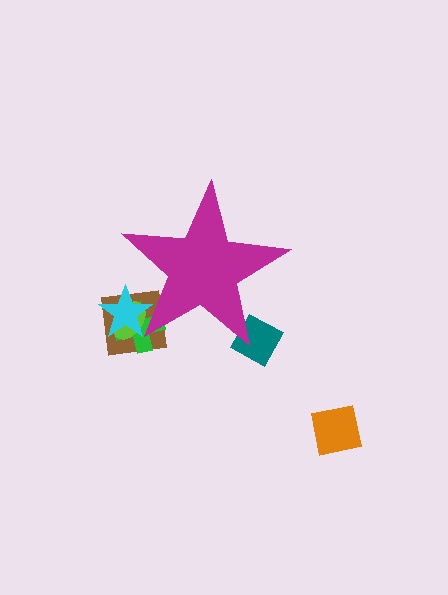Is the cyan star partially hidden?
Yes, the cyan star is partially hidden behind the magenta star.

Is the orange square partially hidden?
No, the orange square is fully visible.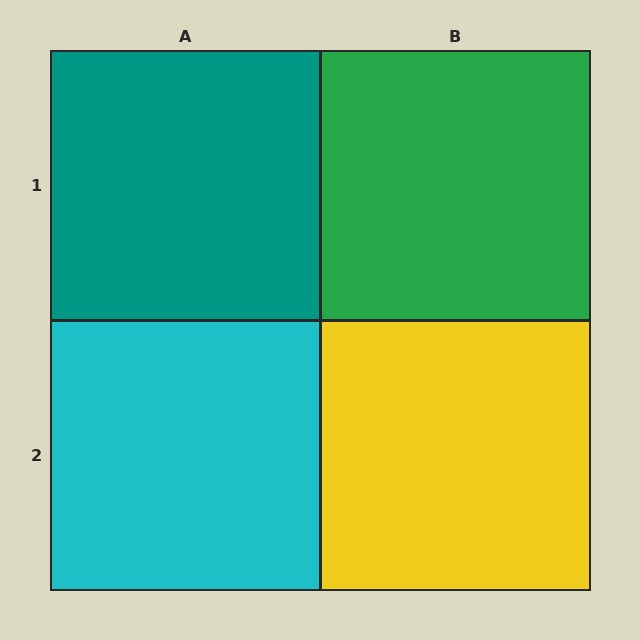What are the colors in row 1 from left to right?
Teal, green.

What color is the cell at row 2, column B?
Yellow.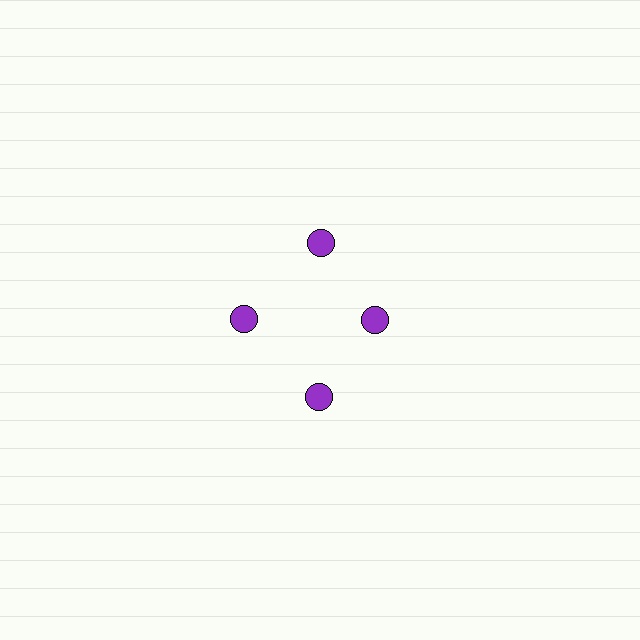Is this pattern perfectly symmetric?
No. The 4 purple circles are arranged in a ring, but one element near the 3 o'clock position is pulled inward toward the center, breaking the 4-fold rotational symmetry.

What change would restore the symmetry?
The symmetry would be restored by moving it outward, back onto the ring so that all 4 circles sit at equal angles and equal distance from the center.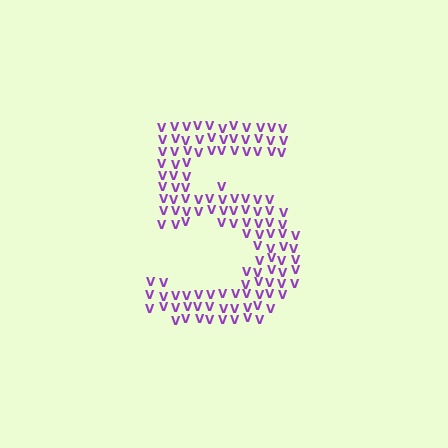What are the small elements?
The small elements are letter V's.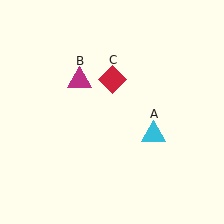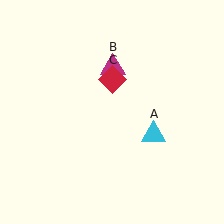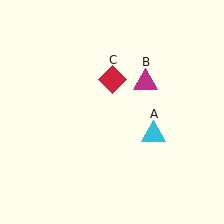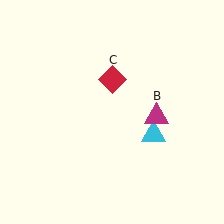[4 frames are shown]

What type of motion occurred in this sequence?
The magenta triangle (object B) rotated clockwise around the center of the scene.